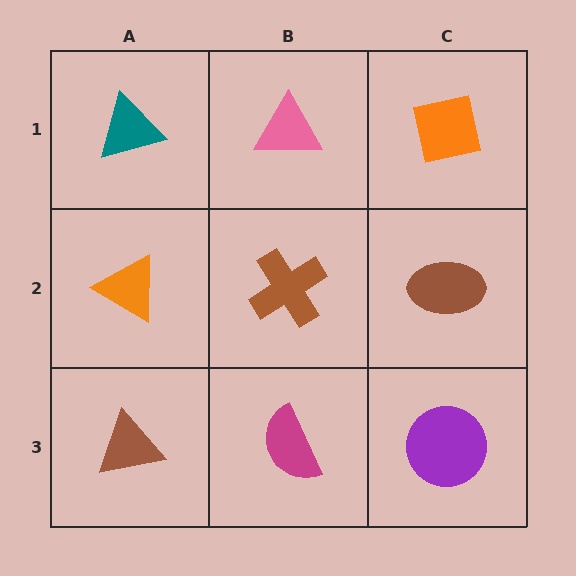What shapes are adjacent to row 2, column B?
A pink triangle (row 1, column B), a magenta semicircle (row 3, column B), an orange triangle (row 2, column A), a brown ellipse (row 2, column C).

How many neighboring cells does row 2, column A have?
3.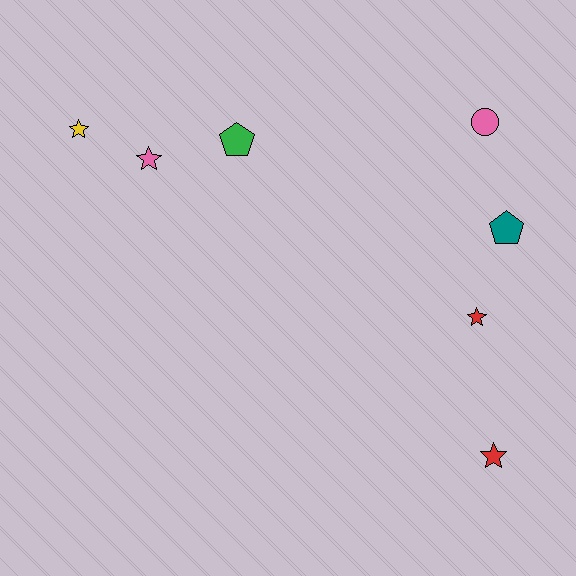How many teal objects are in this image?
There is 1 teal object.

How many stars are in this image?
There are 4 stars.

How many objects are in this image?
There are 7 objects.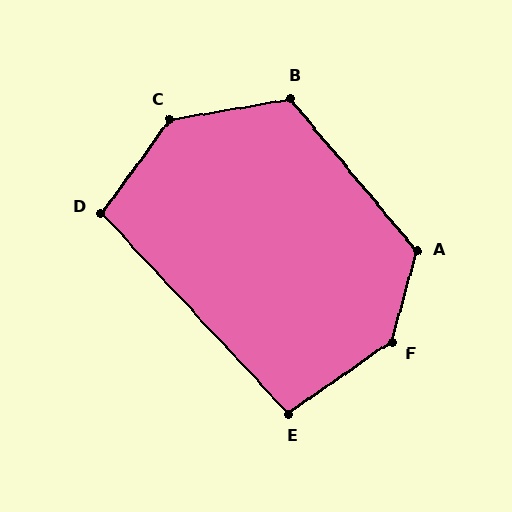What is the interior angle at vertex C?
Approximately 137 degrees (obtuse).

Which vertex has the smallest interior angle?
E, at approximately 98 degrees.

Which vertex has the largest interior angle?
F, at approximately 140 degrees.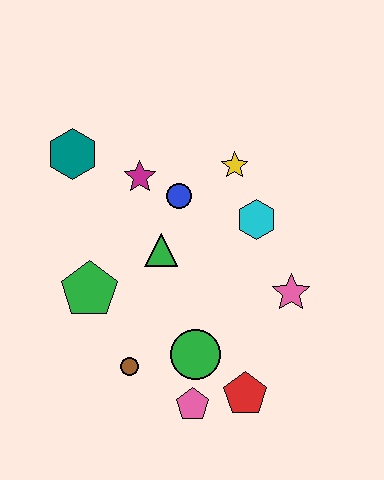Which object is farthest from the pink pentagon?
The teal hexagon is farthest from the pink pentagon.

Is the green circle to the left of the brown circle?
No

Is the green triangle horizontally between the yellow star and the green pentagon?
Yes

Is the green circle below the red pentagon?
No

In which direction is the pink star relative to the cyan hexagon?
The pink star is below the cyan hexagon.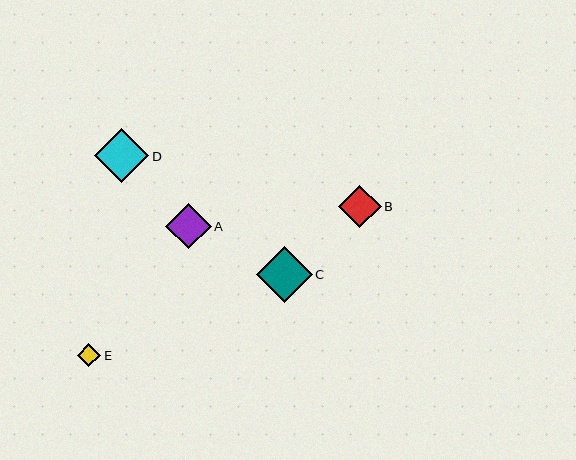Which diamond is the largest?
Diamond C is the largest with a size of approximately 56 pixels.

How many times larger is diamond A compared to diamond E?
Diamond A is approximately 1.9 times the size of diamond E.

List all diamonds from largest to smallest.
From largest to smallest: C, D, A, B, E.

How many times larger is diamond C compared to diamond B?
Diamond C is approximately 1.3 times the size of diamond B.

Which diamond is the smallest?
Diamond E is the smallest with a size of approximately 24 pixels.